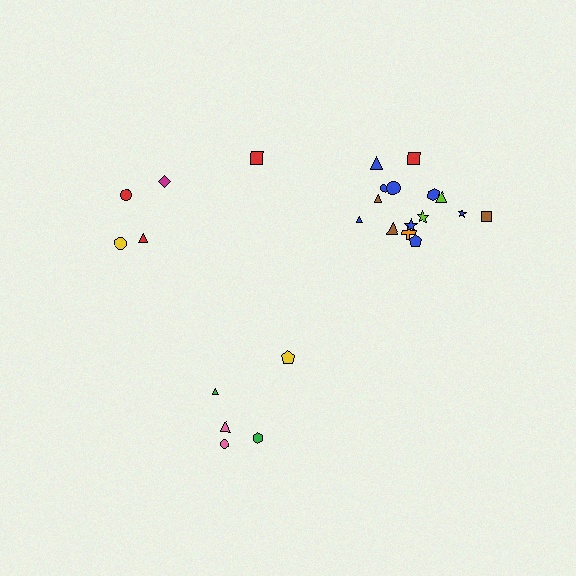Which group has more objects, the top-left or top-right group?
The top-right group.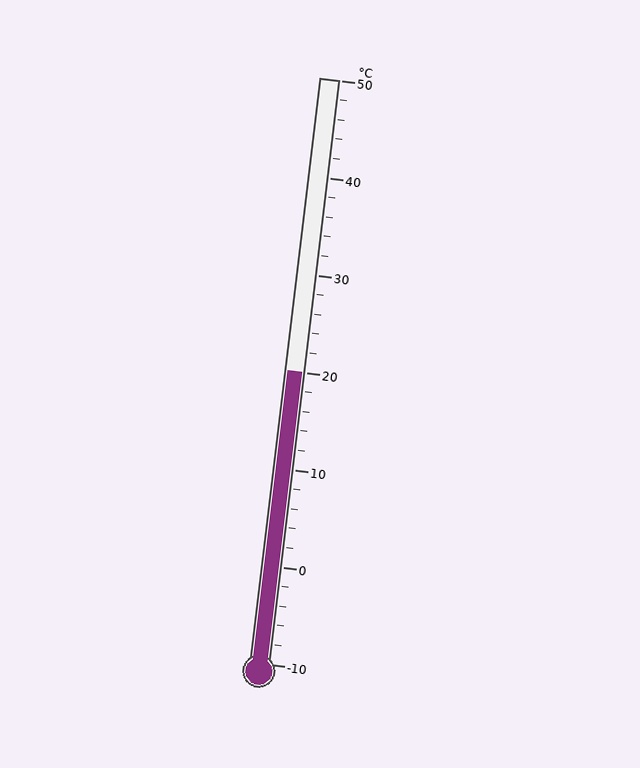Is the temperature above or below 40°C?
The temperature is below 40°C.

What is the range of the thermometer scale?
The thermometer scale ranges from -10°C to 50°C.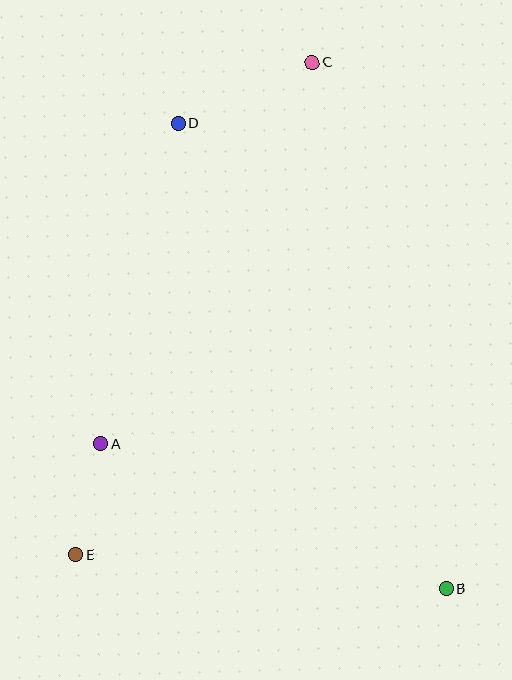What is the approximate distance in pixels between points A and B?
The distance between A and B is approximately 375 pixels.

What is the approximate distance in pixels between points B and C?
The distance between B and C is approximately 543 pixels.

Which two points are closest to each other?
Points A and E are closest to each other.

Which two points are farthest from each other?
Points C and E are farthest from each other.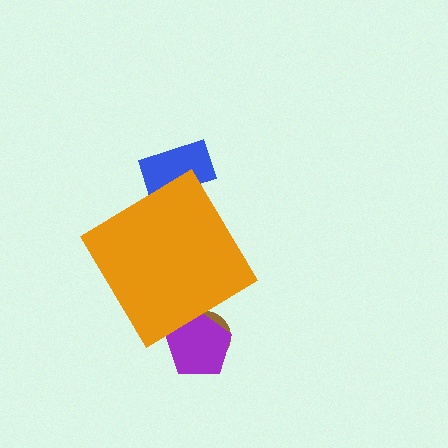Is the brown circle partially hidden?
Yes, the brown circle is partially hidden behind the orange diamond.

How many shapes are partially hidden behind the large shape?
3 shapes are partially hidden.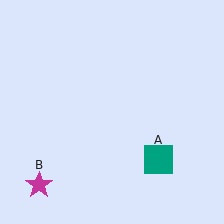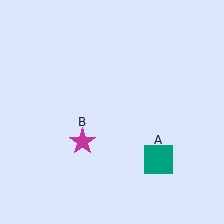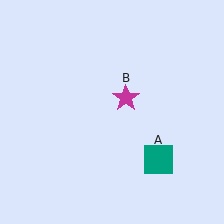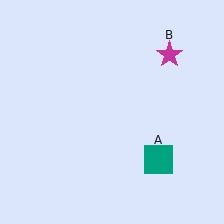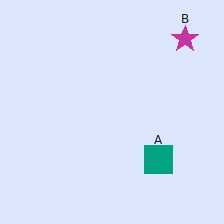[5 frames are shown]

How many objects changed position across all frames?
1 object changed position: magenta star (object B).